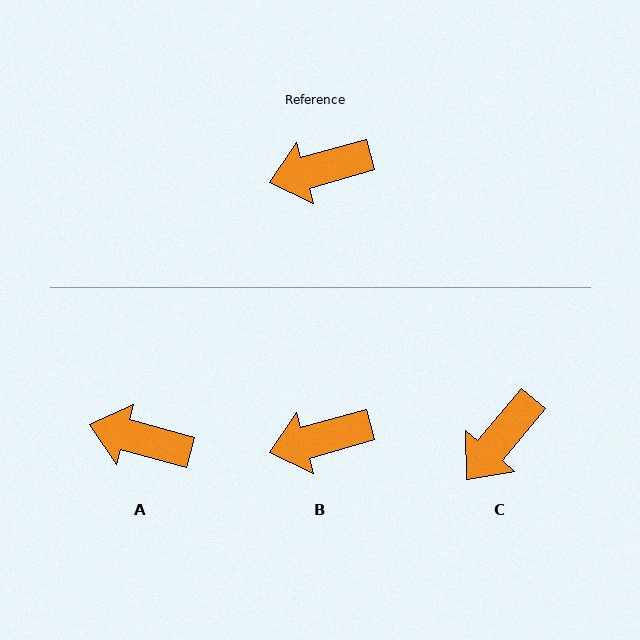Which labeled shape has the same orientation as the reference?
B.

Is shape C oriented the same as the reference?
No, it is off by about 35 degrees.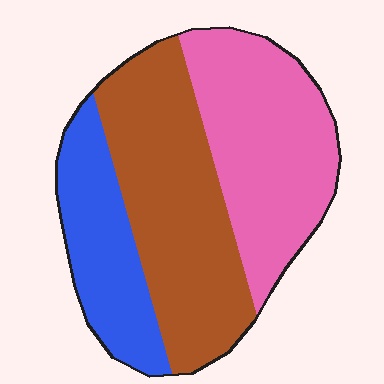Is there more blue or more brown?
Brown.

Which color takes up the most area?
Brown, at roughly 40%.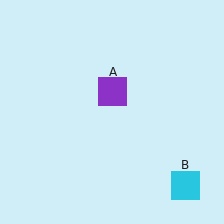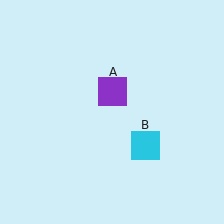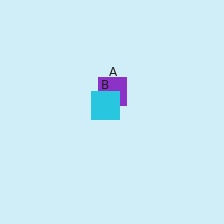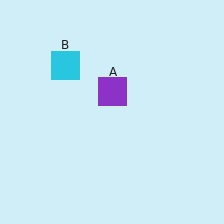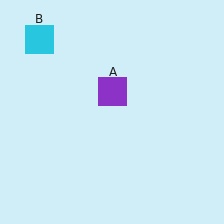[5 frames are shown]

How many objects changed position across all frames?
1 object changed position: cyan square (object B).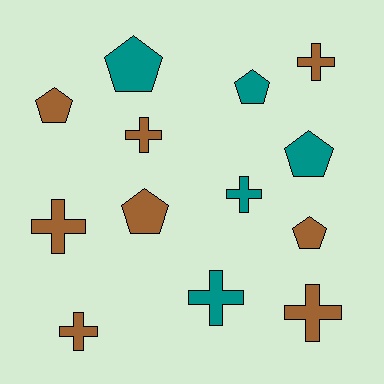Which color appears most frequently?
Brown, with 8 objects.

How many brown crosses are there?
There are 5 brown crosses.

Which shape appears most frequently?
Cross, with 7 objects.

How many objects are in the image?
There are 13 objects.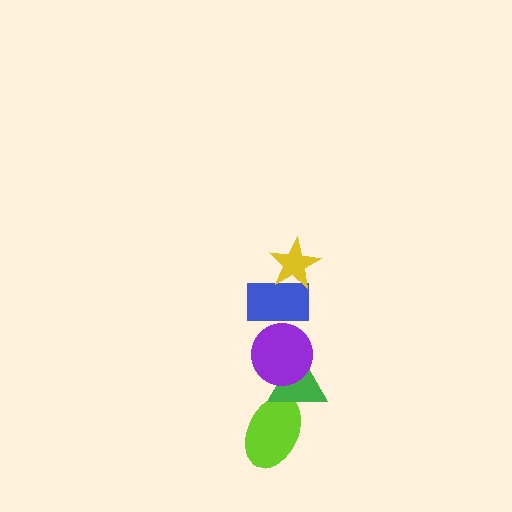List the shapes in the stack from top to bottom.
From top to bottom: the yellow star, the blue rectangle, the purple circle, the green triangle, the lime ellipse.